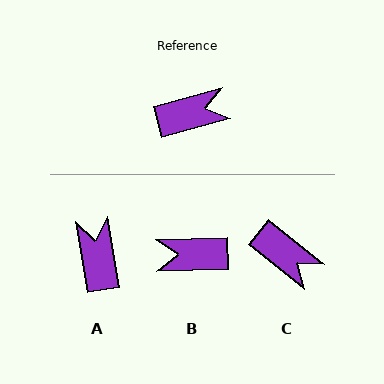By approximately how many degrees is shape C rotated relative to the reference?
Approximately 54 degrees clockwise.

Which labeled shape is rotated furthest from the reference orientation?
B, about 166 degrees away.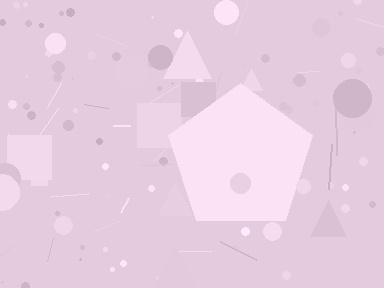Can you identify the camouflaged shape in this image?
The camouflaged shape is a pentagon.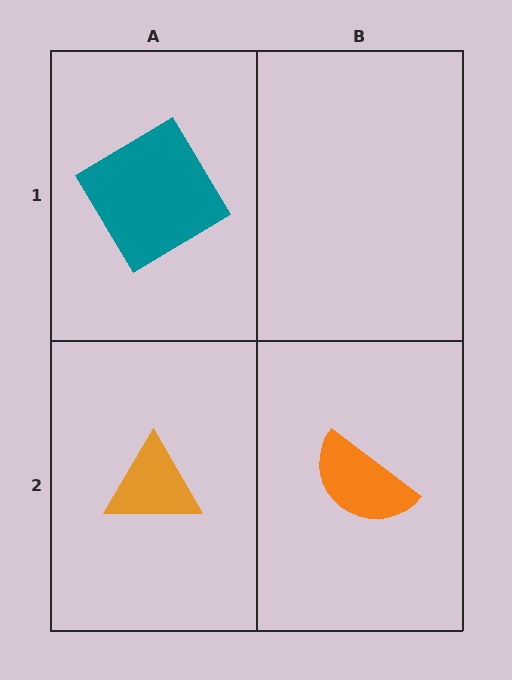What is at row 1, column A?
A teal diamond.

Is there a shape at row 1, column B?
No, that cell is empty.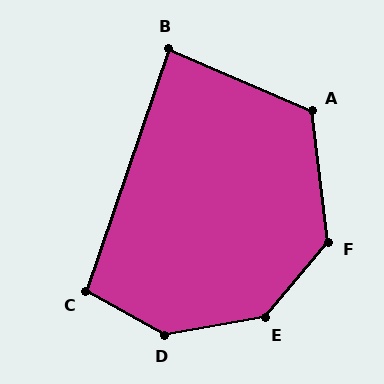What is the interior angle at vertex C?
Approximately 100 degrees (obtuse).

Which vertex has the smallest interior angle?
B, at approximately 85 degrees.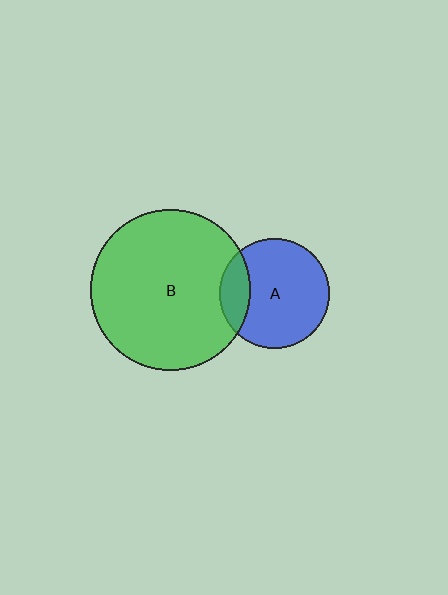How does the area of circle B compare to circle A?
Approximately 2.1 times.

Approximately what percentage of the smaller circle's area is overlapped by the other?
Approximately 20%.